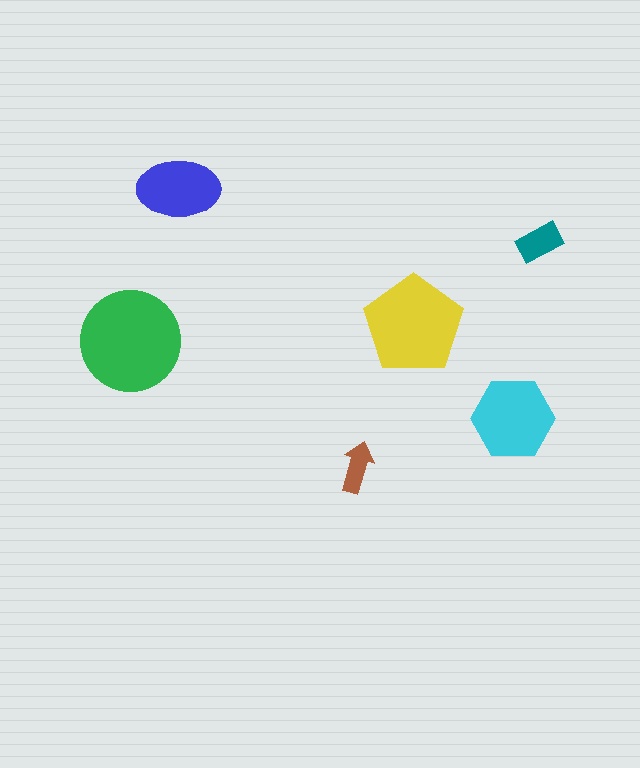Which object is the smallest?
The brown arrow.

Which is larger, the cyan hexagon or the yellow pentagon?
The yellow pentagon.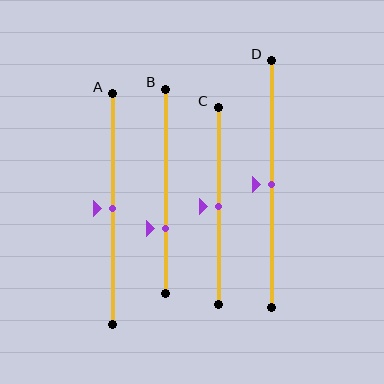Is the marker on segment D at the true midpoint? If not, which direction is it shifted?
Yes, the marker on segment D is at the true midpoint.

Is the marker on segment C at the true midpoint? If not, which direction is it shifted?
Yes, the marker on segment C is at the true midpoint.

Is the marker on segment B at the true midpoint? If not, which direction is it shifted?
No, the marker on segment B is shifted downward by about 18% of the segment length.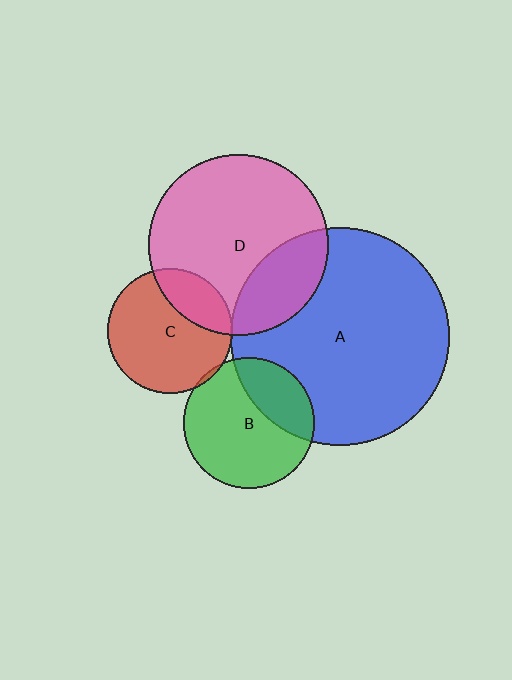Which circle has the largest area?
Circle A (blue).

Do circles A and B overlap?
Yes.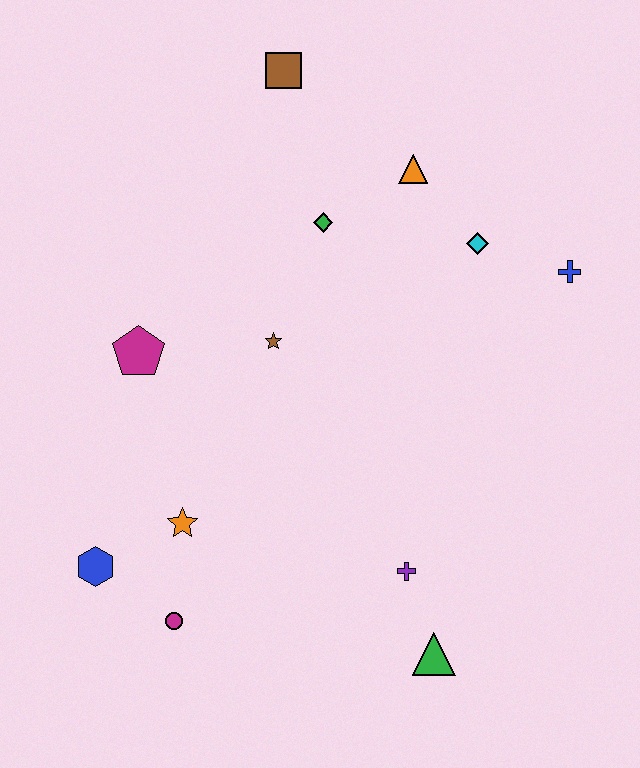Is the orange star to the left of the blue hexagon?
No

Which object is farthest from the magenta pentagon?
The blue cross is farthest from the magenta pentagon.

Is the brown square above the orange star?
Yes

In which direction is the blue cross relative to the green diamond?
The blue cross is to the right of the green diamond.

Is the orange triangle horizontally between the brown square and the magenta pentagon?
No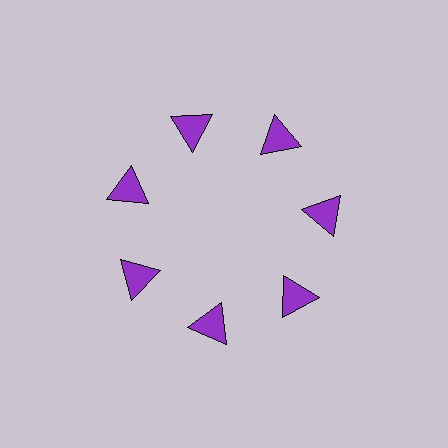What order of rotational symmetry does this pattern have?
This pattern has 7-fold rotational symmetry.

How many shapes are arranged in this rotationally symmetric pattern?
There are 7 shapes, arranged in 7 groups of 1.